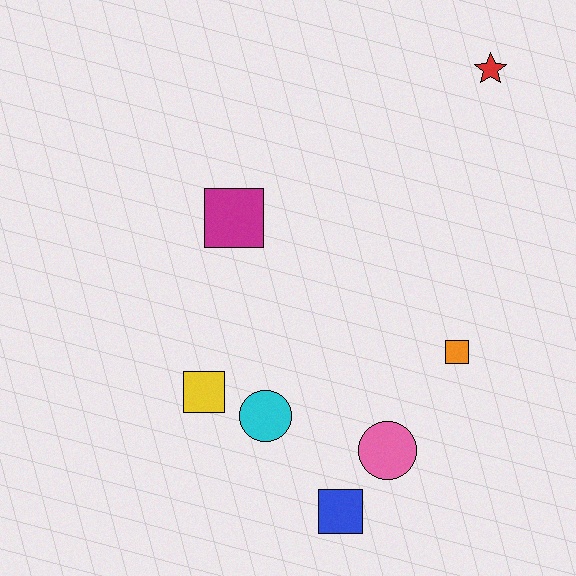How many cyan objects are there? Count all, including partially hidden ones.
There is 1 cyan object.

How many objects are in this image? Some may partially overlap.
There are 7 objects.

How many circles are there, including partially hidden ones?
There are 2 circles.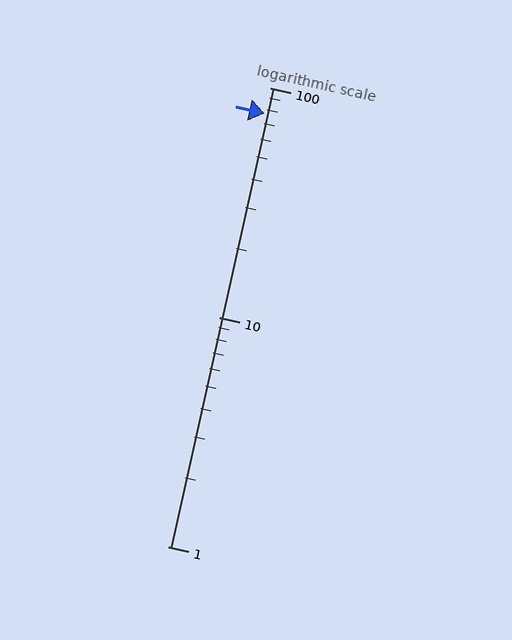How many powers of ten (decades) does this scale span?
The scale spans 2 decades, from 1 to 100.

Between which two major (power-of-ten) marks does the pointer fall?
The pointer is between 10 and 100.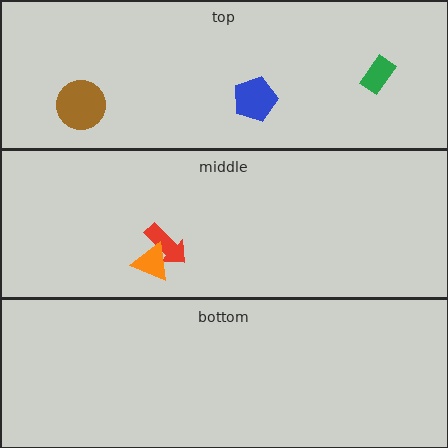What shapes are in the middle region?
The red arrow, the orange triangle.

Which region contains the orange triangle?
The middle region.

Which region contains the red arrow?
The middle region.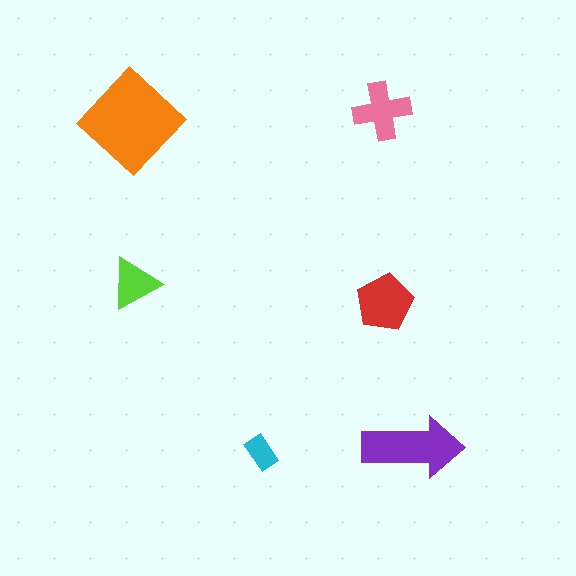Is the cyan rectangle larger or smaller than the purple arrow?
Smaller.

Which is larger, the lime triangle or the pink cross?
The pink cross.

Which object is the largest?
The orange diamond.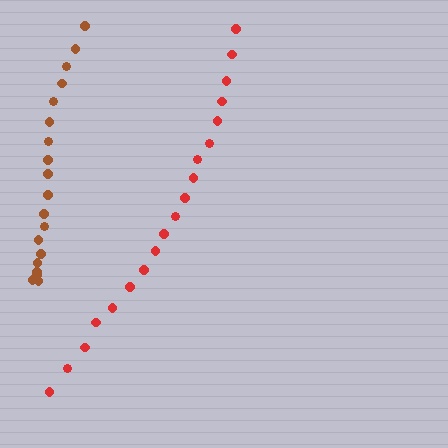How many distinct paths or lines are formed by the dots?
There are 2 distinct paths.